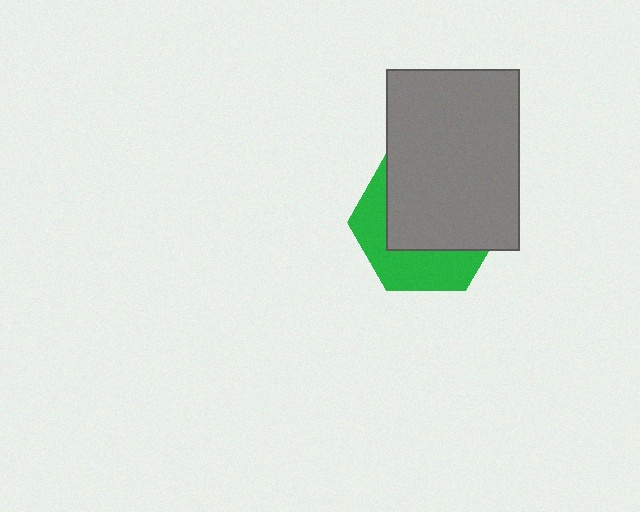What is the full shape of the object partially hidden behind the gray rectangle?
The partially hidden object is a green hexagon.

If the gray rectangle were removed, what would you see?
You would see the complete green hexagon.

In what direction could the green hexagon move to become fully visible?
The green hexagon could move down. That would shift it out from behind the gray rectangle entirely.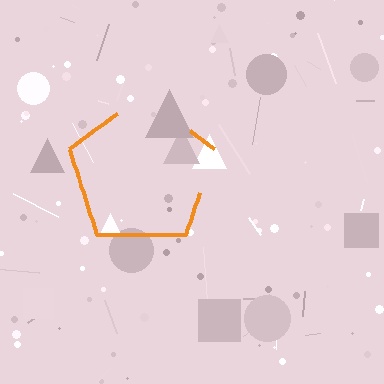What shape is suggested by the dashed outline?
The dashed outline suggests a pentagon.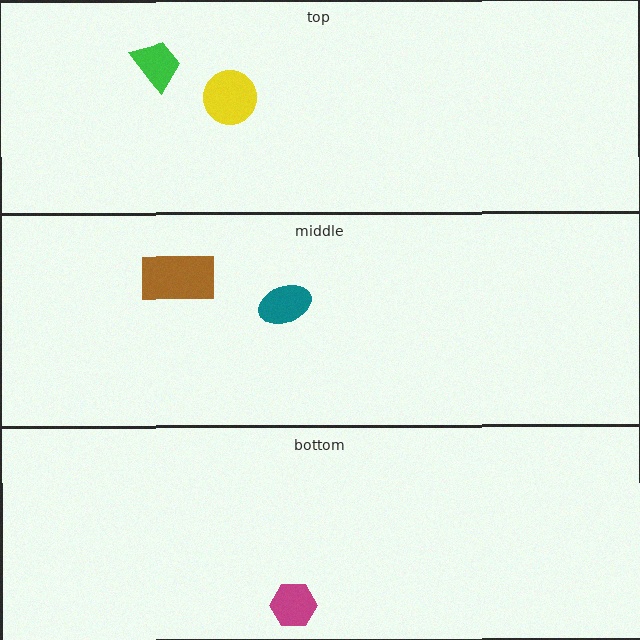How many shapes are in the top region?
2.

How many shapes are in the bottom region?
1.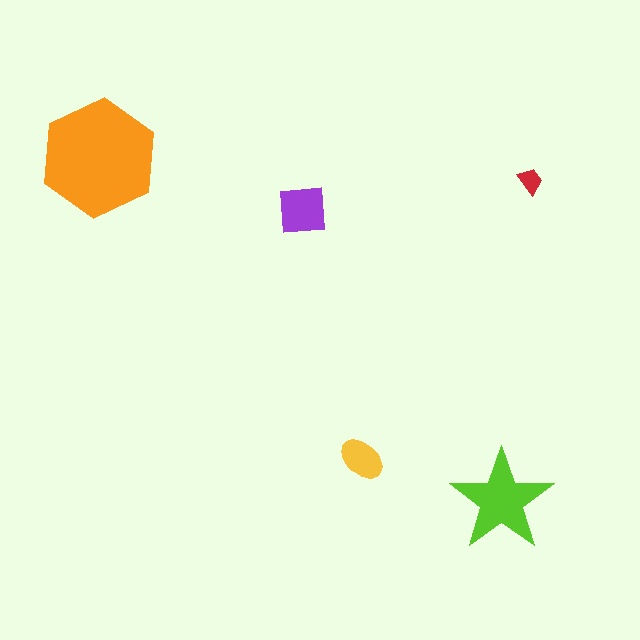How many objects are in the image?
There are 5 objects in the image.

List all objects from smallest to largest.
The red trapezoid, the yellow ellipse, the purple square, the lime star, the orange hexagon.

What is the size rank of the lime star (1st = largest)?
2nd.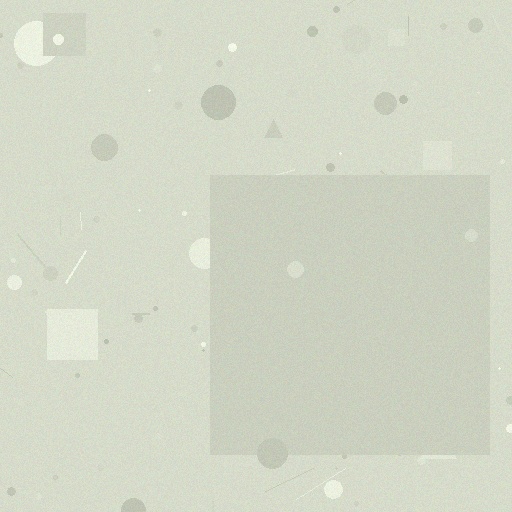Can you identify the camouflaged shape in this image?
The camouflaged shape is a square.